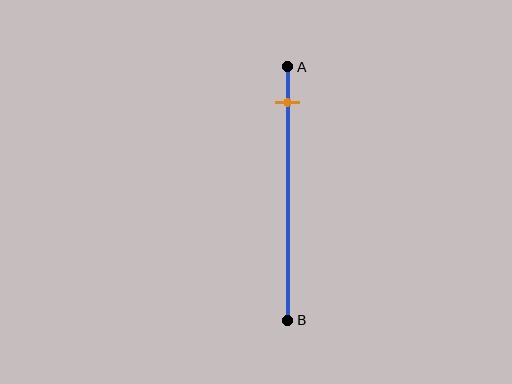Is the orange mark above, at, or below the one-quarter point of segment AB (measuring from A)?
The orange mark is above the one-quarter point of segment AB.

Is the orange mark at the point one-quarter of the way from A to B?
No, the mark is at about 15% from A, not at the 25% one-quarter point.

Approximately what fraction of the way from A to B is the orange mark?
The orange mark is approximately 15% of the way from A to B.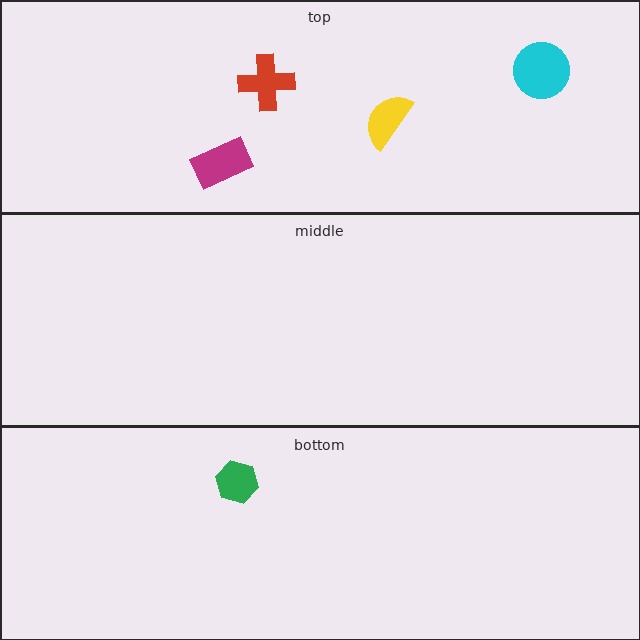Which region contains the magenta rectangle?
The top region.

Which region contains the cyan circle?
The top region.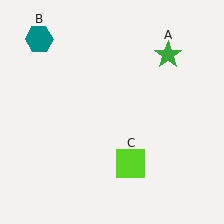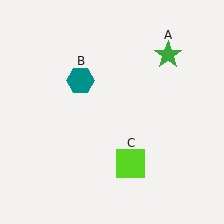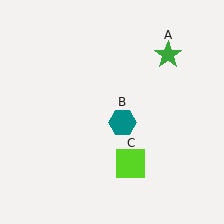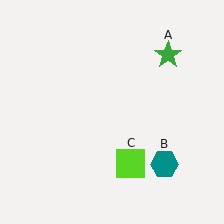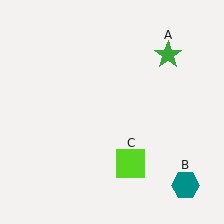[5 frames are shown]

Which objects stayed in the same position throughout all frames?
Green star (object A) and lime square (object C) remained stationary.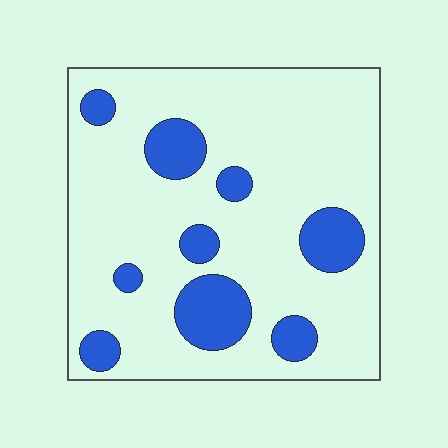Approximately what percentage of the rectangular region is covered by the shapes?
Approximately 20%.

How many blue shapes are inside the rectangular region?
9.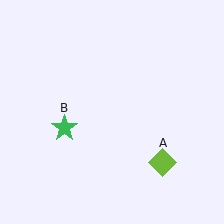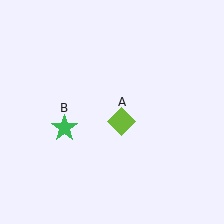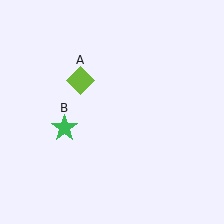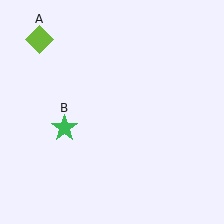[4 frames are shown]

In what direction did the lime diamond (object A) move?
The lime diamond (object A) moved up and to the left.